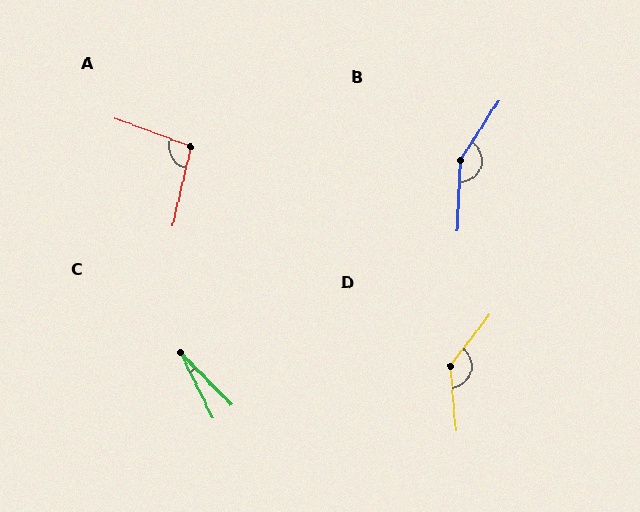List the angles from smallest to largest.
C (18°), A (98°), D (137°), B (150°).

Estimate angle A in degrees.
Approximately 98 degrees.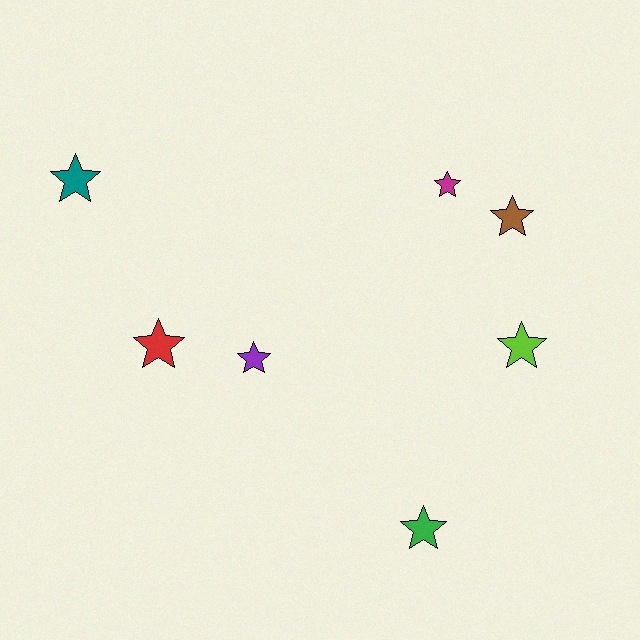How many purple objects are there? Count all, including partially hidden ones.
There is 1 purple object.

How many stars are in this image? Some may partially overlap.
There are 7 stars.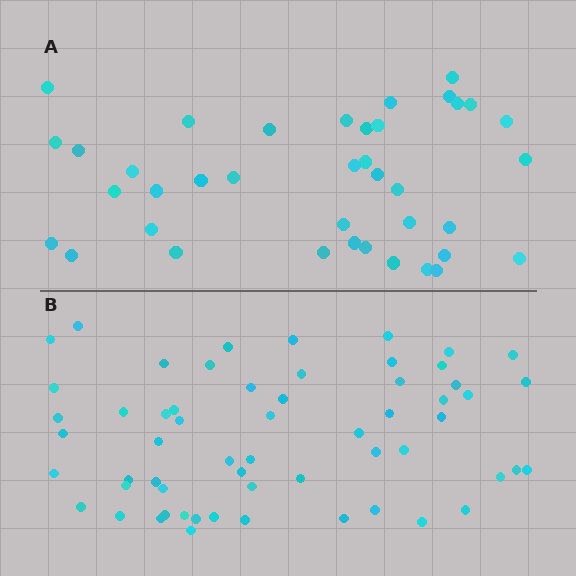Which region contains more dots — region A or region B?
Region B (the bottom region) has more dots.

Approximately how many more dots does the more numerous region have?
Region B has approximately 20 more dots than region A.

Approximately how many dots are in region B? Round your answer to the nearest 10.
About 60 dots. (The exact count is 59, which rounds to 60.)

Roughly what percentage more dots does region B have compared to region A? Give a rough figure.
About 50% more.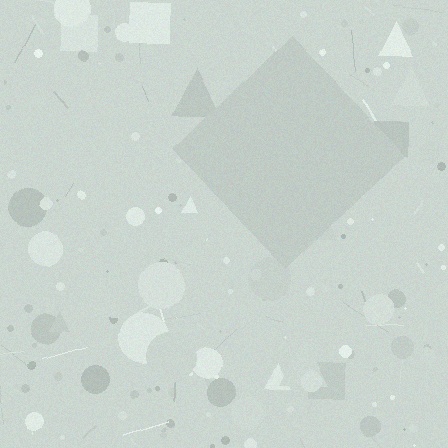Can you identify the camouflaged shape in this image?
The camouflaged shape is a diamond.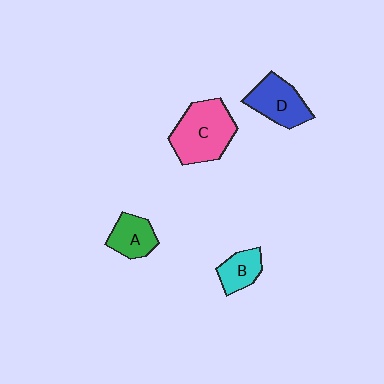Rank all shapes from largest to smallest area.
From largest to smallest: C (pink), D (blue), A (green), B (cyan).